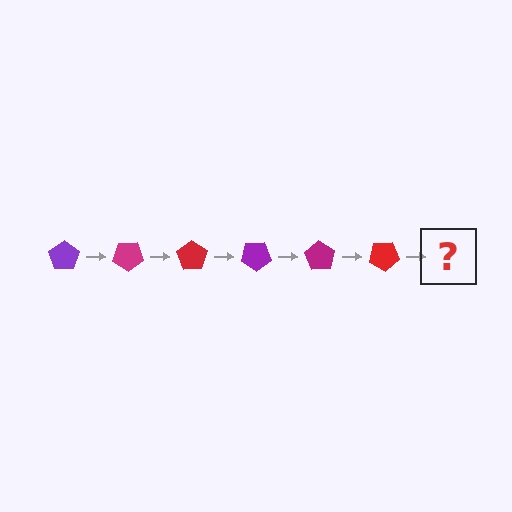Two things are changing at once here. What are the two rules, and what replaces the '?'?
The two rules are that it rotates 35 degrees each step and the color cycles through purple, magenta, and red. The '?' should be a purple pentagon, rotated 210 degrees from the start.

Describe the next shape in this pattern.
It should be a purple pentagon, rotated 210 degrees from the start.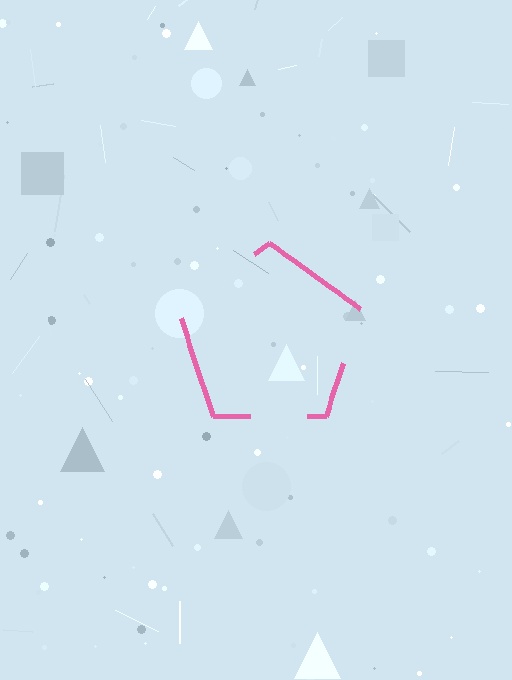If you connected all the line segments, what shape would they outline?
They would outline a pentagon.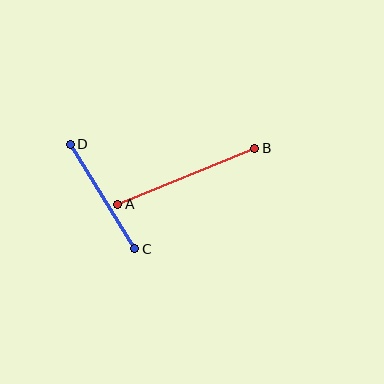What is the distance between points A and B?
The distance is approximately 148 pixels.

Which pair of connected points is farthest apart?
Points A and B are farthest apart.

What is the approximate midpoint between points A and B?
The midpoint is at approximately (186, 176) pixels.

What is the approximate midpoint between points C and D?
The midpoint is at approximately (102, 196) pixels.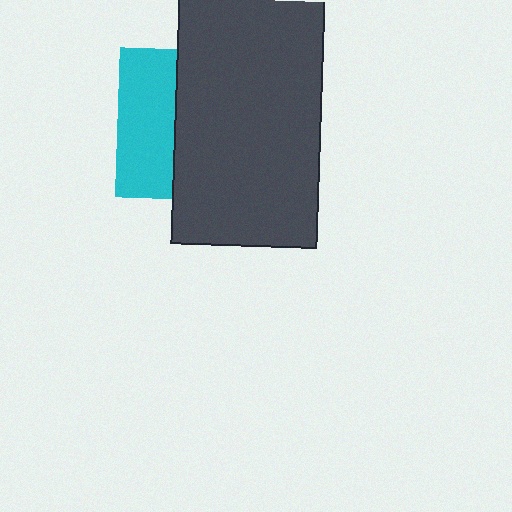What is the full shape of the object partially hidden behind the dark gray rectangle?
The partially hidden object is a cyan square.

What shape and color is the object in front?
The object in front is a dark gray rectangle.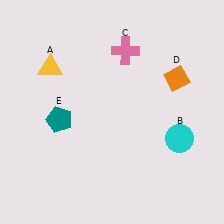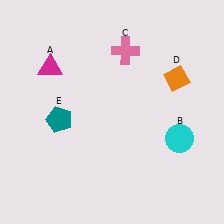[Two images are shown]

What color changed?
The triangle (A) changed from yellow in Image 1 to magenta in Image 2.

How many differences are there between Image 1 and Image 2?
There is 1 difference between the two images.